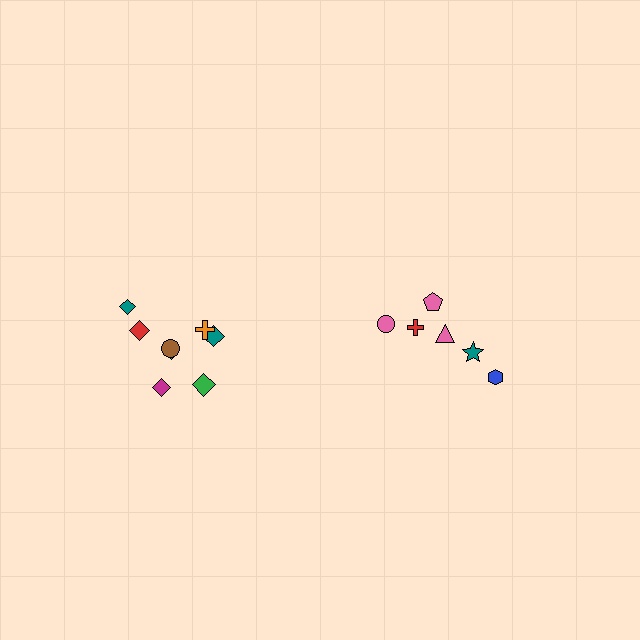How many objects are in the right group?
There are 6 objects.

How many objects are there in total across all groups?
There are 14 objects.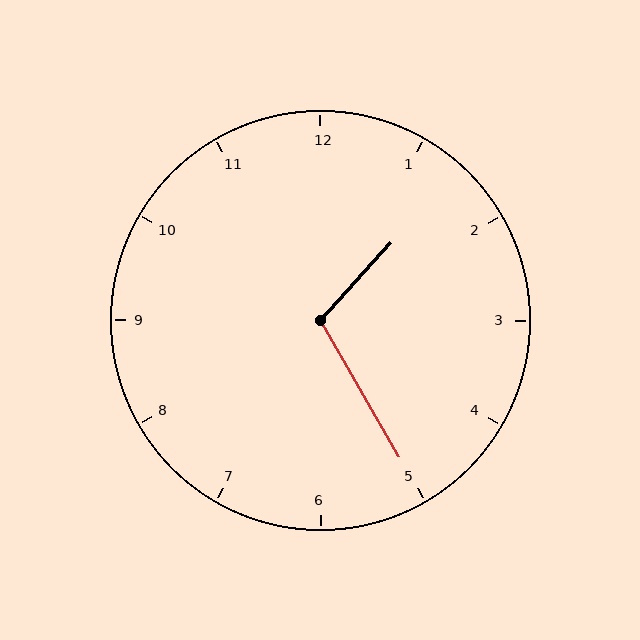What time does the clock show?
1:25.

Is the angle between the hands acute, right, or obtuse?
It is obtuse.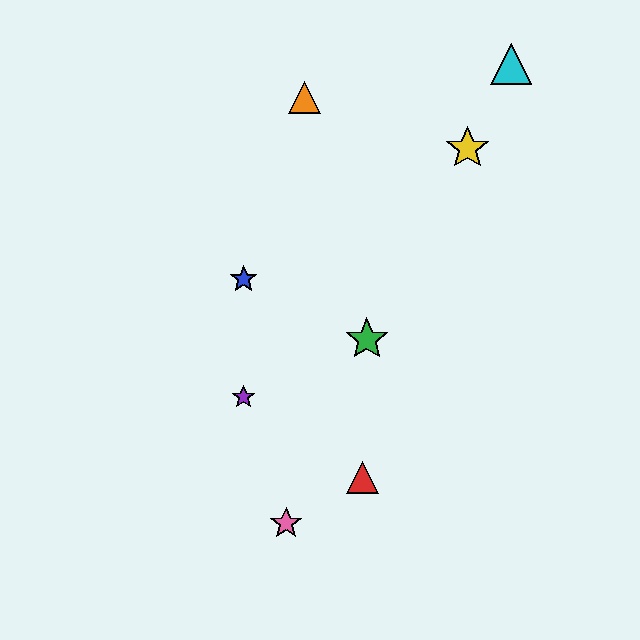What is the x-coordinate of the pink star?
The pink star is at x≈286.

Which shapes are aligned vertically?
The blue star, the purple star are aligned vertically.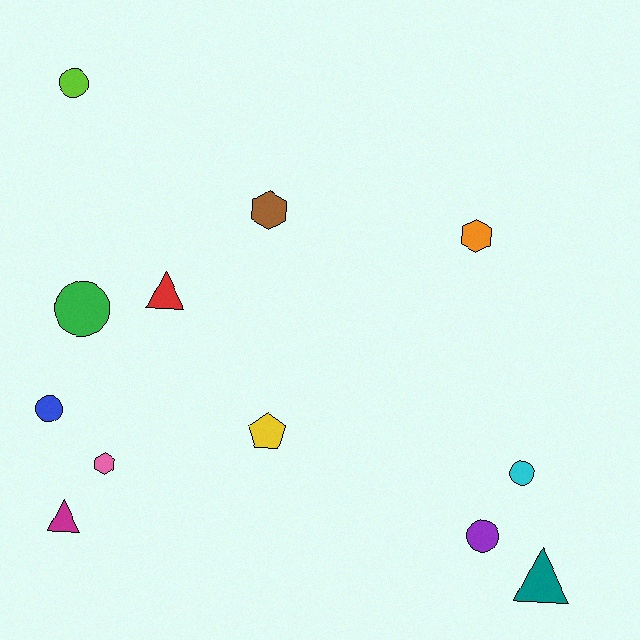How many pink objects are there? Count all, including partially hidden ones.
There is 1 pink object.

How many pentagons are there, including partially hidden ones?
There is 1 pentagon.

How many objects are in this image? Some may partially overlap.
There are 12 objects.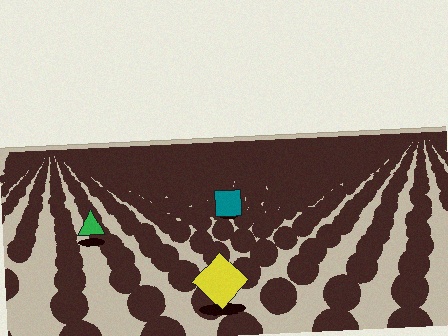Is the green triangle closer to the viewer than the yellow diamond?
No. The yellow diamond is closer — you can tell from the texture gradient: the ground texture is coarser near it.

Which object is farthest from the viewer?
The teal square is farthest from the viewer. It appears smaller and the ground texture around it is denser.